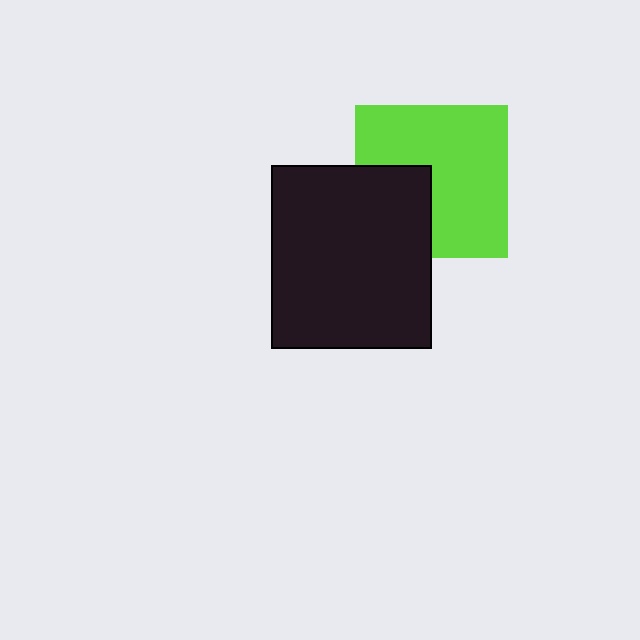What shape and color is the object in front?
The object in front is a black rectangle.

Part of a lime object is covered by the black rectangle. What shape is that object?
It is a square.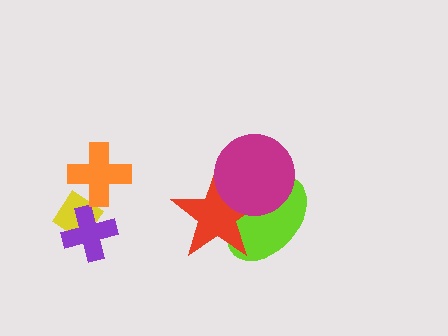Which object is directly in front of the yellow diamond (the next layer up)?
The purple cross is directly in front of the yellow diamond.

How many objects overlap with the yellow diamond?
2 objects overlap with the yellow diamond.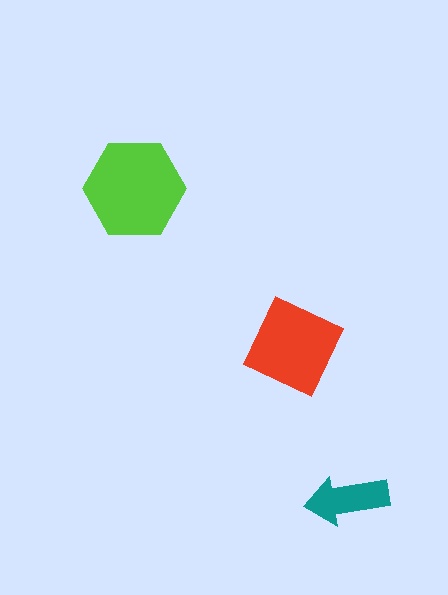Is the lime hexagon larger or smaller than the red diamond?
Larger.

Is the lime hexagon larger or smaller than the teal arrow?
Larger.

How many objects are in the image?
There are 3 objects in the image.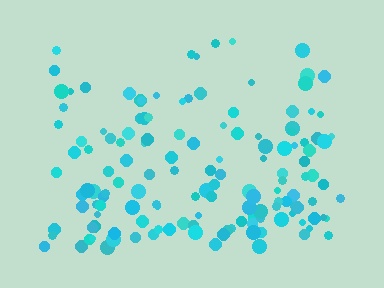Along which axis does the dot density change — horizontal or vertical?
Vertical.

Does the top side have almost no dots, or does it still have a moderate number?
Still a moderate number, just noticeably fewer than the bottom.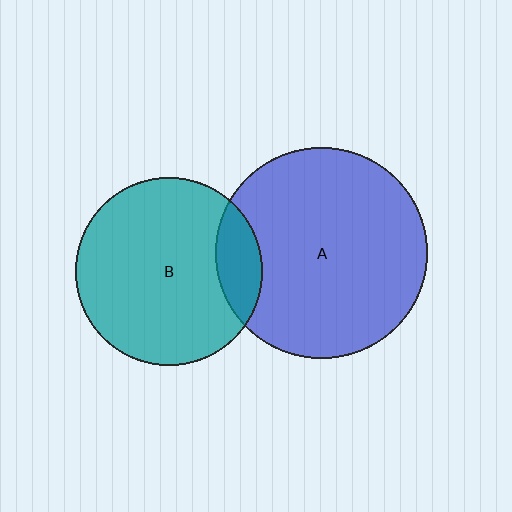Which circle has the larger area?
Circle A (blue).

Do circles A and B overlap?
Yes.